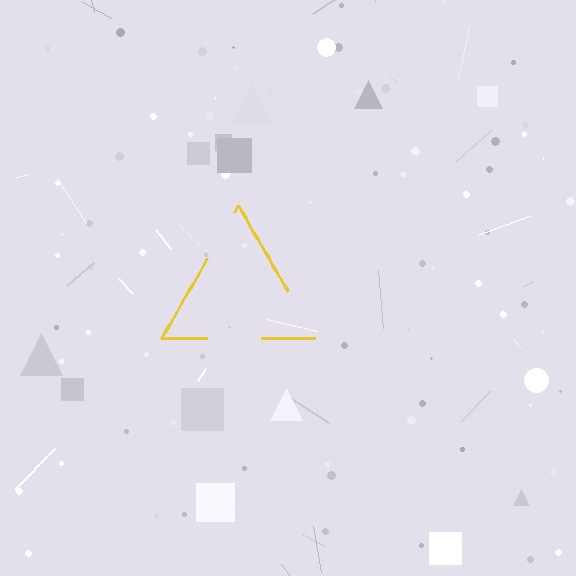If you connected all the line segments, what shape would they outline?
They would outline a triangle.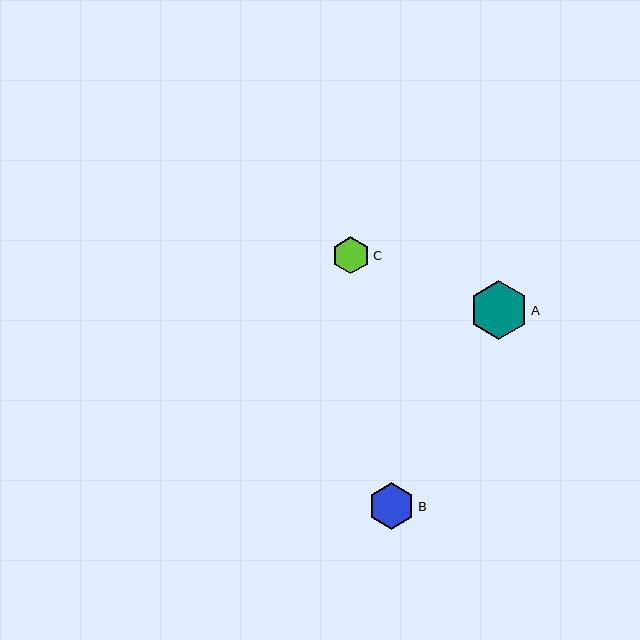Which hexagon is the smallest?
Hexagon C is the smallest with a size of approximately 37 pixels.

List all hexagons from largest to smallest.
From largest to smallest: A, B, C.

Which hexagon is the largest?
Hexagon A is the largest with a size of approximately 59 pixels.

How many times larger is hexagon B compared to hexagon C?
Hexagon B is approximately 1.3 times the size of hexagon C.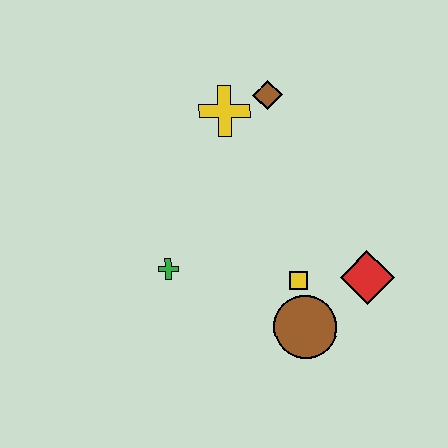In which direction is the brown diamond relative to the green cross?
The brown diamond is above the green cross.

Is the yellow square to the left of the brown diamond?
No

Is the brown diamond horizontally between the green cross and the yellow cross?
No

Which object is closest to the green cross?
The yellow square is closest to the green cross.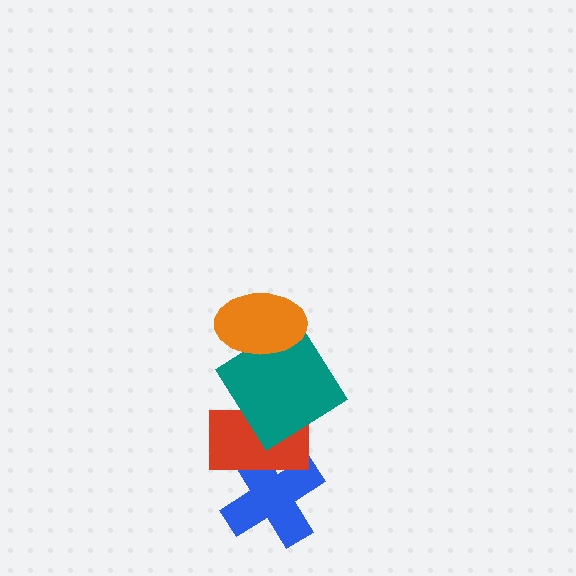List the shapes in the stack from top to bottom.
From top to bottom: the orange ellipse, the teal diamond, the red rectangle, the blue cross.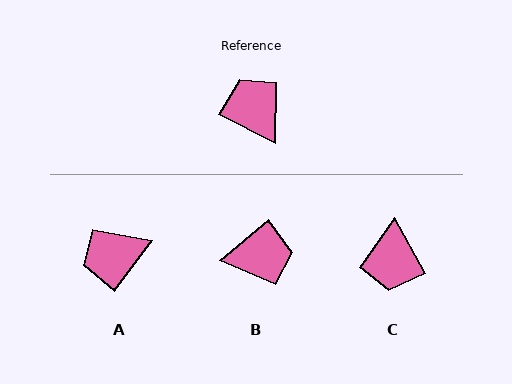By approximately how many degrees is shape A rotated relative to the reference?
Approximately 81 degrees counter-clockwise.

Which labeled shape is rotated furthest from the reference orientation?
C, about 146 degrees away.